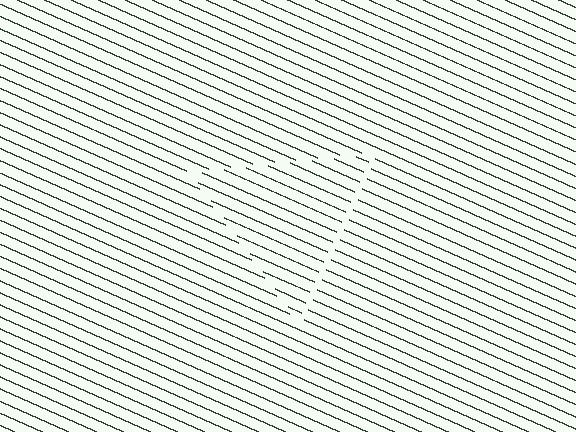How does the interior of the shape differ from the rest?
The interior of the shape contains the same grating, shifted by half a period — the contour is defined by the phase discontinuity where line-ends from the inner and outer gratings abut.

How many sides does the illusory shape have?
3 sides — the line-ends trace a triangle.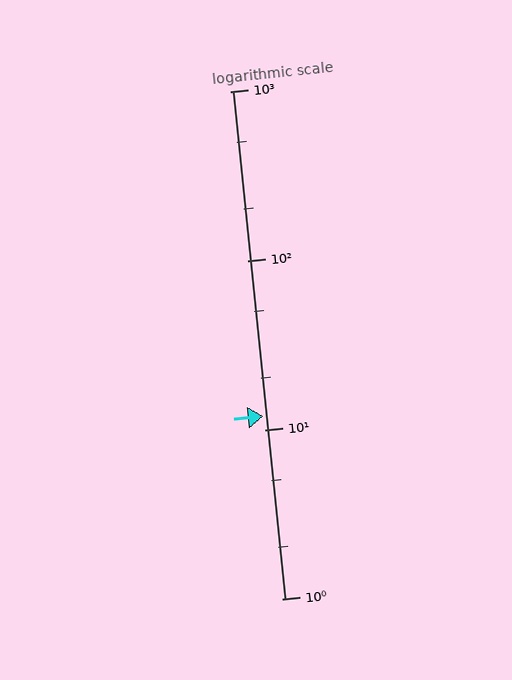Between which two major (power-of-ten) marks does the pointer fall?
The pointer is between 10 and 100.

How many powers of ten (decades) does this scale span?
The scale spans 3 decades, from 1 to 1000.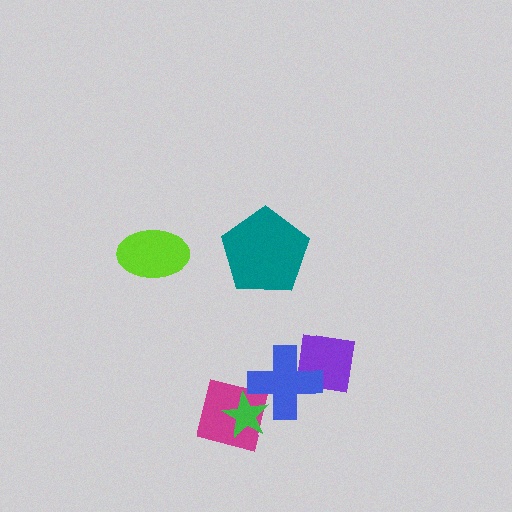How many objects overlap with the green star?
2 objects overlap with the green star.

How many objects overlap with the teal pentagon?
0 objects overlap with the teal pentagon.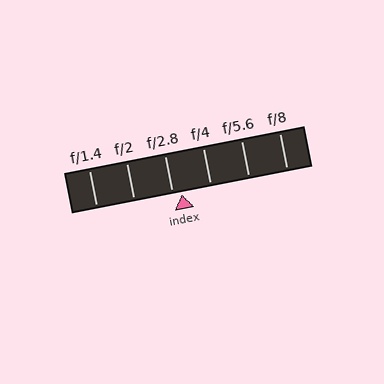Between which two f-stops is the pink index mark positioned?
The index mark is between f/2.8 and f/4.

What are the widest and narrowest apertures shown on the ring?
The widest aperture shown is f/1.4 and the narrowest is f/8.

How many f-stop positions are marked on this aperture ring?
There are 6 f-stop positions marked.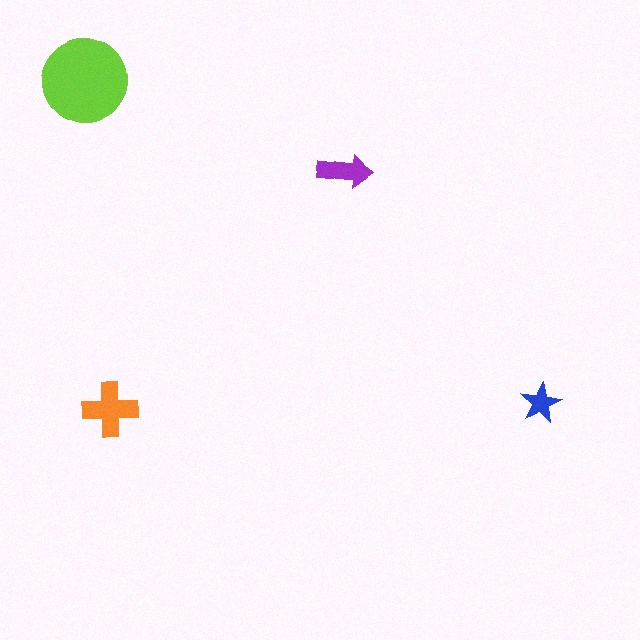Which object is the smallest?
The blue star.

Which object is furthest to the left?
The lime circle is leftmost.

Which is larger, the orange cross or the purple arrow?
The orange cross.